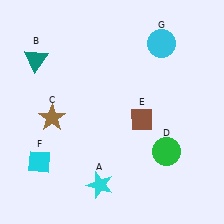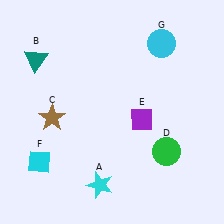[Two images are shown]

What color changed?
The diamond (E) changed from brown in Image 1 to purple in Image 2.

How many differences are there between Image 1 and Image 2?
There is 1 difference between the two images.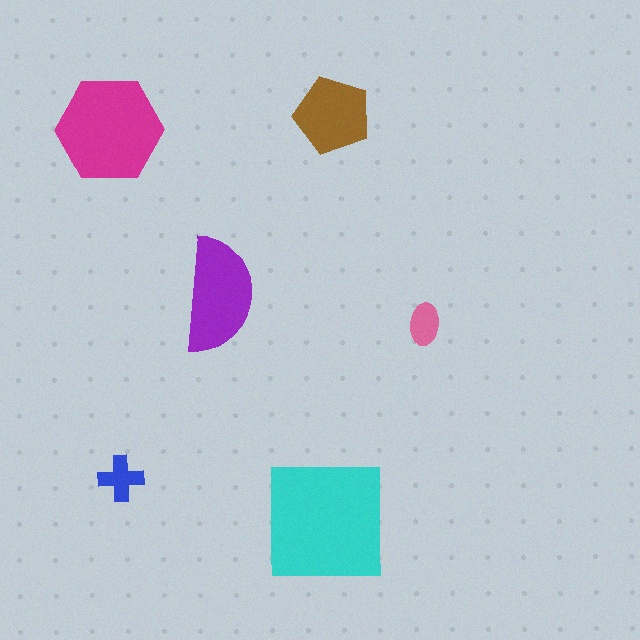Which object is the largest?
The cyan square.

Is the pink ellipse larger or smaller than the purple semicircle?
Smaller.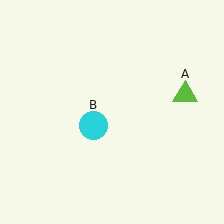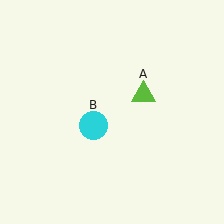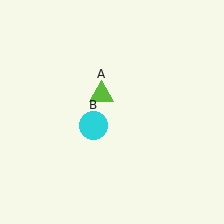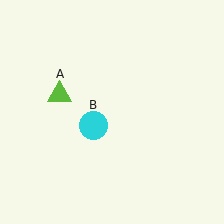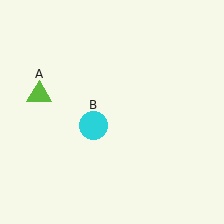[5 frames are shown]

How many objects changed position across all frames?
1 object changed position: lime triangle (object A).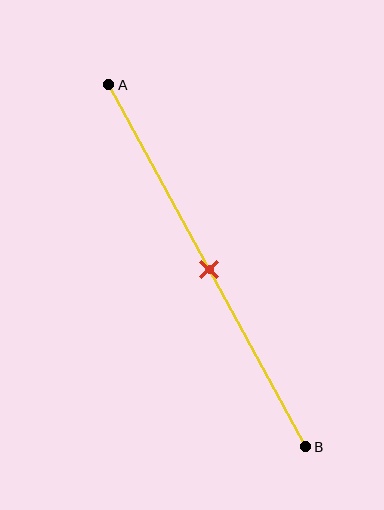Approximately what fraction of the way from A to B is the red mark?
The red mark is approximately 50% of the way from A to B.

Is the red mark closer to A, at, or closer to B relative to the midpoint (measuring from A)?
The red mark is approximately at the midpoint of segment AB.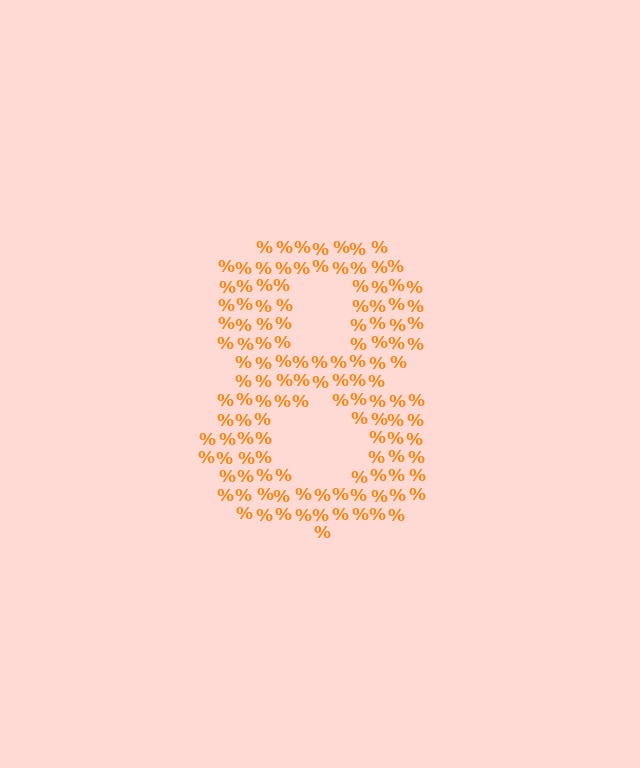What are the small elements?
The small elements are percent signs.